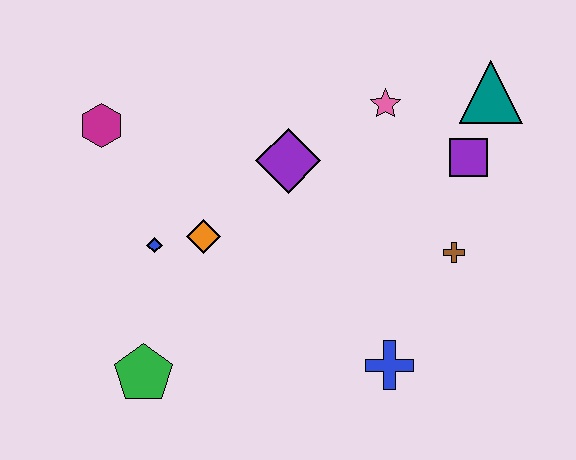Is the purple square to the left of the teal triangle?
Yes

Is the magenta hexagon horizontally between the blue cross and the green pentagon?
No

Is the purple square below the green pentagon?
No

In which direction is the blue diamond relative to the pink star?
The blue diamond is to the left of the pink star.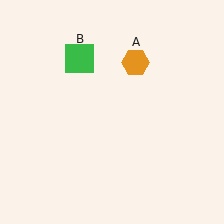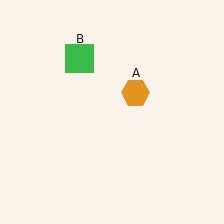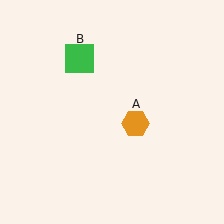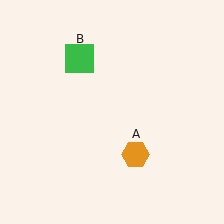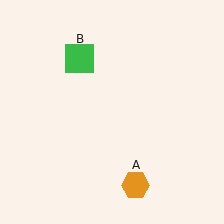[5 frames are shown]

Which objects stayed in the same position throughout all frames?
Green square (object B) remained stationary.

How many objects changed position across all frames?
1 object changed position: orange hexagon (object A).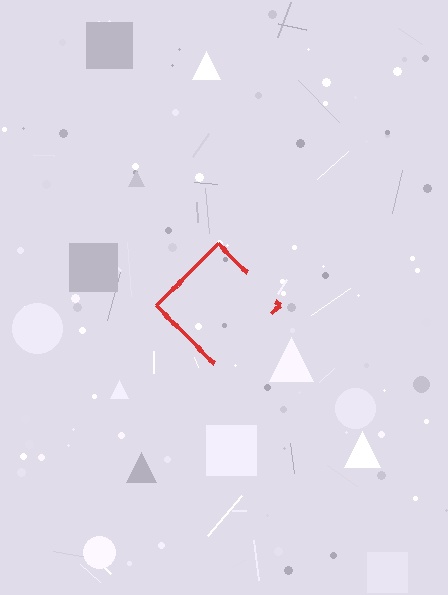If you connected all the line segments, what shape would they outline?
They would outline a diamond.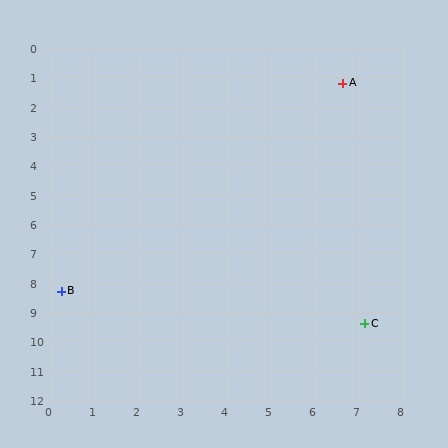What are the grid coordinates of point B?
Point B is at approximately (0.3, 8.3).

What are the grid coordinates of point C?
Point C is at approximately (7.2, 9.4).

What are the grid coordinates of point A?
Point A is at approximately (6.7, 1.2).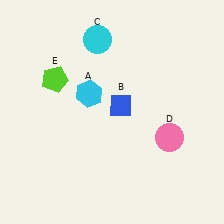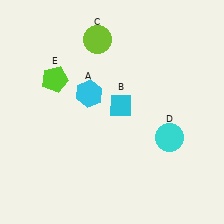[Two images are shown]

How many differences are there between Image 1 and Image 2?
There are 3 differences between the two images.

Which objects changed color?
B changed from blue to cyan. C changed from cyan to lime. D changed from pink to cyan.